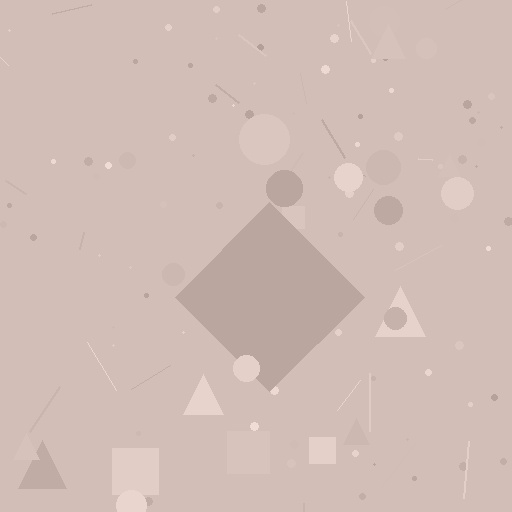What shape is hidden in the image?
A diamond is hidden in the image.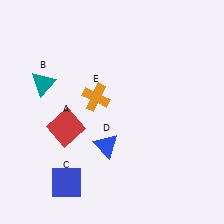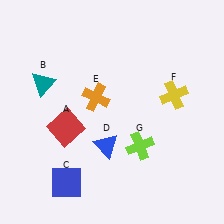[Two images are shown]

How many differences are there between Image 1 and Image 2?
There are 2 differences between the two images.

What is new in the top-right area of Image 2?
A yellow cross (F) was added in the top-right area of Image 2.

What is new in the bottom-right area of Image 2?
A lime cross (G) was added in the bottom-right area of Image 2.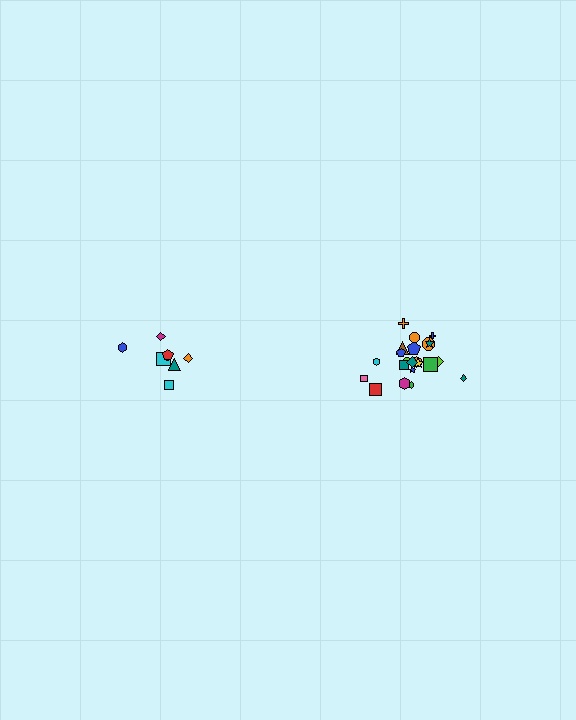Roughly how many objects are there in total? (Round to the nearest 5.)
Roughly 30 objects in total.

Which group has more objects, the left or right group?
The right group.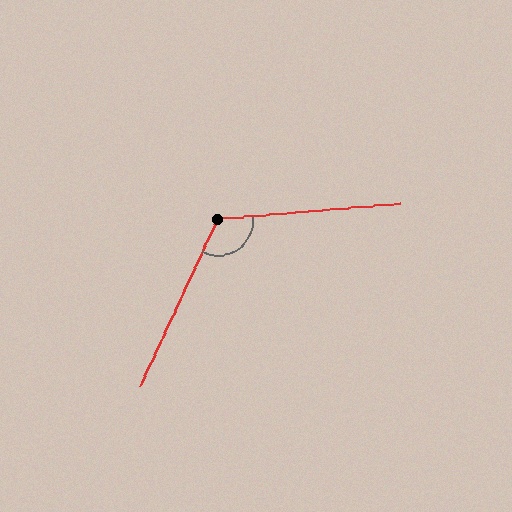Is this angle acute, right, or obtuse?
It is obtuse.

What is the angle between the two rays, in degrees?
Approximately 120 degrees.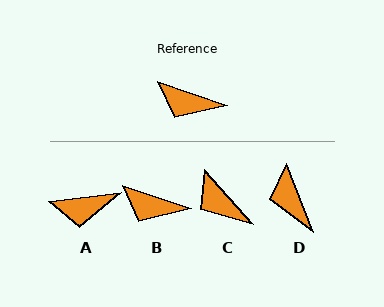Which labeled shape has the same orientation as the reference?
B.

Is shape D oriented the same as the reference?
No, it is off by about 50 degrees.